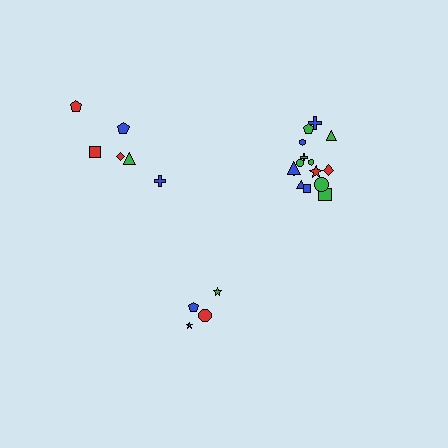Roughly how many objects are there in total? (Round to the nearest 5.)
Roughly 25 objects in total.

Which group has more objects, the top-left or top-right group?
The top-right group.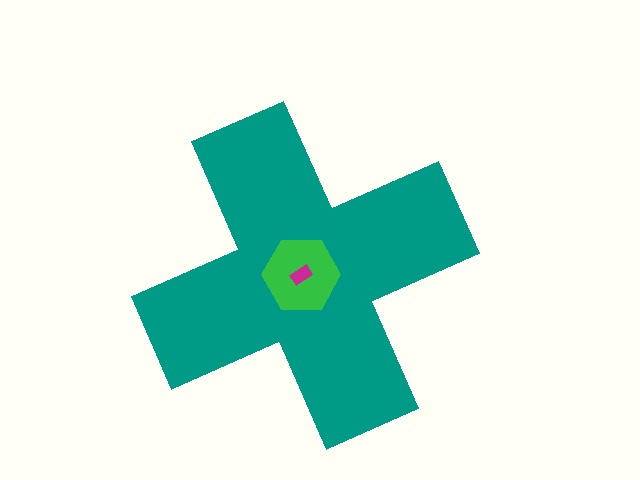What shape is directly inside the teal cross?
The green hexagon.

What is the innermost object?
The magenta rectangle.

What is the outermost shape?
The teal cross.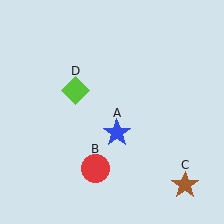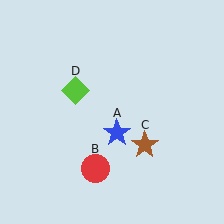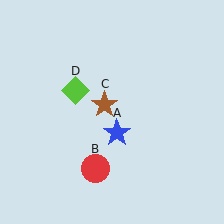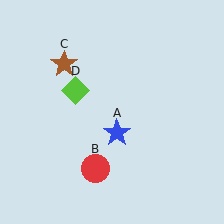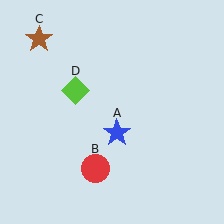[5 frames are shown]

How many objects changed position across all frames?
1 object changed position: brown star (object C).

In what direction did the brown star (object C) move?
The brown star (object C) moved up and to the left.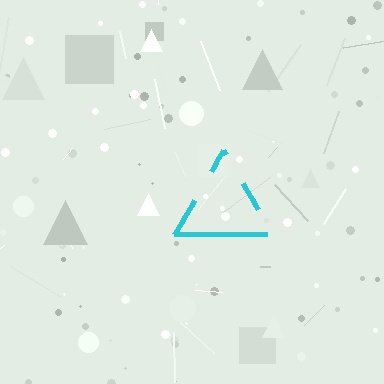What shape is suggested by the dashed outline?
The dashed outline suggests a triangle.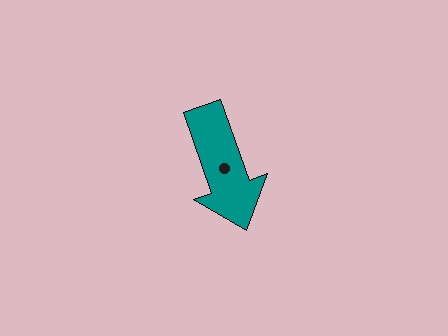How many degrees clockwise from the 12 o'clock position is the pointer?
Approximately 160 degrees.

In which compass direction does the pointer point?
South.